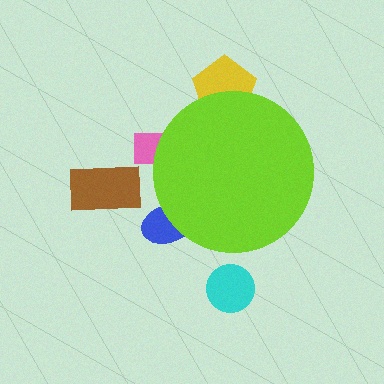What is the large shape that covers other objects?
A lime circle.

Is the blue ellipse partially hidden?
Yes, the blue ellipse is partially hidden behind the lime circle.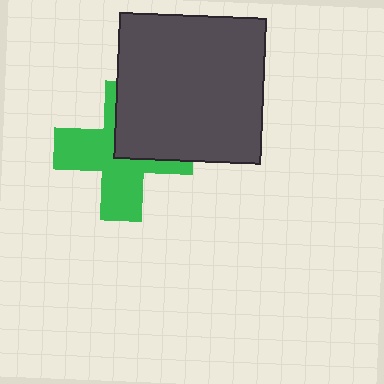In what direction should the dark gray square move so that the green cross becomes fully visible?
The dark gray square should move toward the upper-right. That is the shortest direction to clear the overlap and leave the green cross fully visible.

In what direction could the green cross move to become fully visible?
The green cross could move toward the lower-left. That would shift it out from behind the dark gray square entirely.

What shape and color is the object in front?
The object in front is a dark gray square.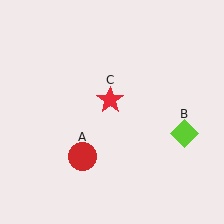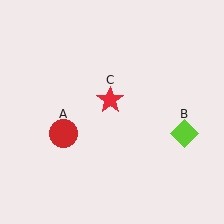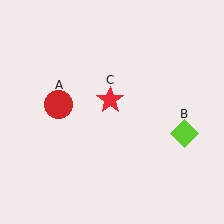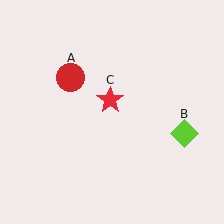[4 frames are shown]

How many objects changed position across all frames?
1 object changed position: red circle (object A).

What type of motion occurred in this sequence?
The red circle (object A) rotated clockwise around the center of the scene.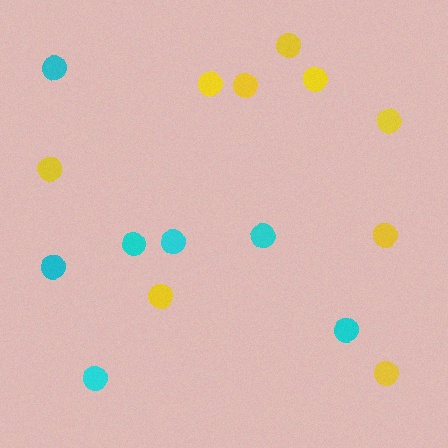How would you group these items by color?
There are 2 groups: one group of cyan circles (7) and one group of yellow circles (9).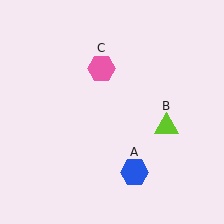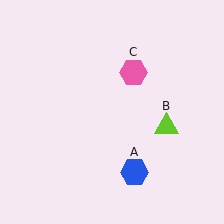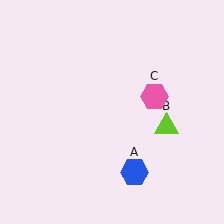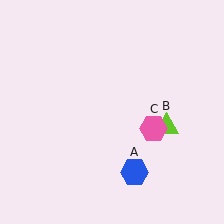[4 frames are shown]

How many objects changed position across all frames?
1 object changed position: pink hexagon (object C).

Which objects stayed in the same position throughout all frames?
Blue hexagon (object A) and lime triangle (object B) remained stationary.